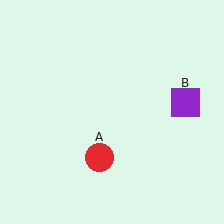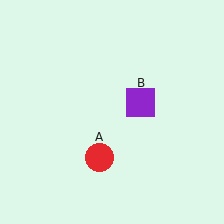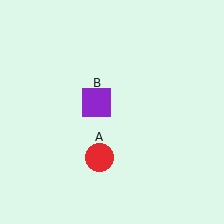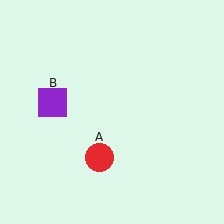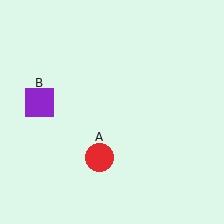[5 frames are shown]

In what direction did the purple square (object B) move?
The purple square (object B) moved left.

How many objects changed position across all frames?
1 object changed position: purple square (object B).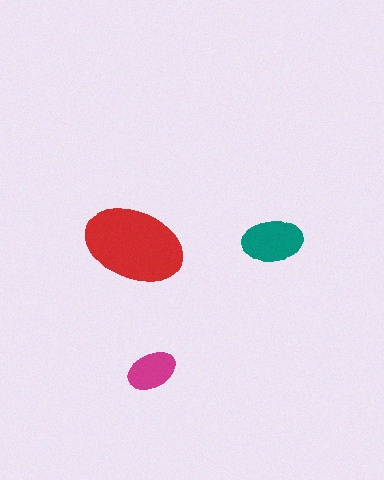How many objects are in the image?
There are 3 objects in the image.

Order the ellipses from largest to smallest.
the red one, the teal one, the magenta one.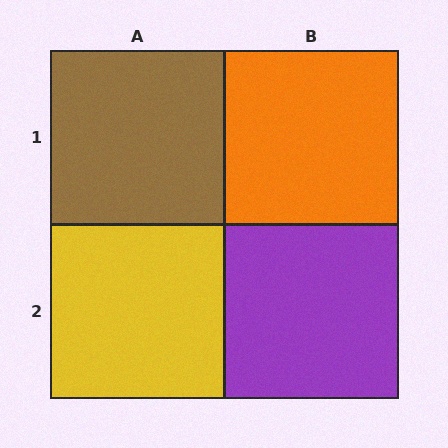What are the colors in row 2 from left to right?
Yellow, purple.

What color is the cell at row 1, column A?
Brown.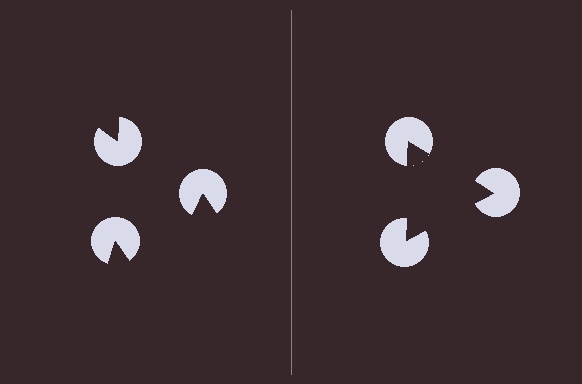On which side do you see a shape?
An illusory triangle appears on the right side. On the left side the wedge cuts are rotated, so no coherent shape forms.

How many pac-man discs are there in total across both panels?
6 — 3 on each side.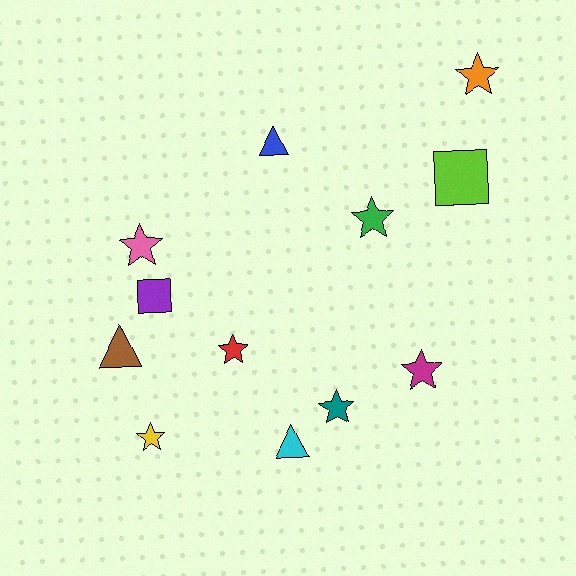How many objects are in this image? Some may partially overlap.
There are 12 objects.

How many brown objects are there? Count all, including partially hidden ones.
There is 1 brown object.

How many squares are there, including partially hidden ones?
There are 2 squares.